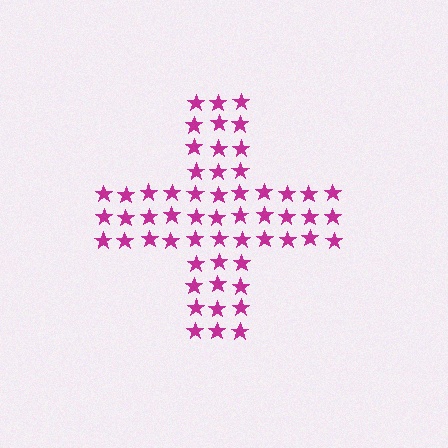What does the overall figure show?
The overall figure shows a cross.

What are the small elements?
The small elements are stars.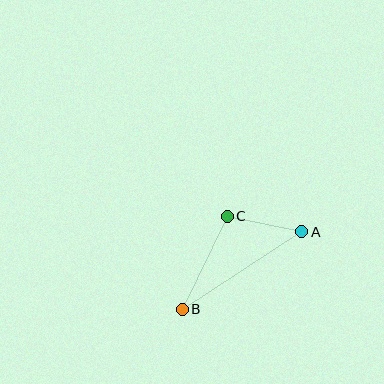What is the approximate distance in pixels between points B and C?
The distance between B and C is approximately 103 pixels.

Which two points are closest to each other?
Points A and C are closest to each other.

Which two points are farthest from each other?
Points A and B are farthest from each other.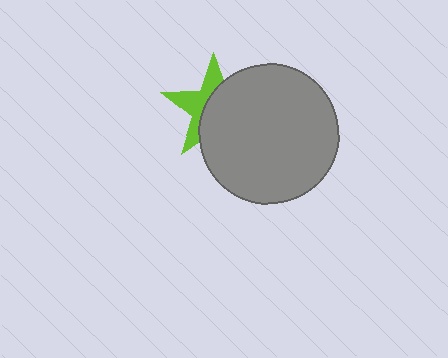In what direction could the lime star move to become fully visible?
The lime star could move left. That would shift it out from behind the gray circle entirely.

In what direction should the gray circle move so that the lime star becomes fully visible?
The gray circle should move right. That is the shortest direction to clear the overlap and leave the lime star fully visible.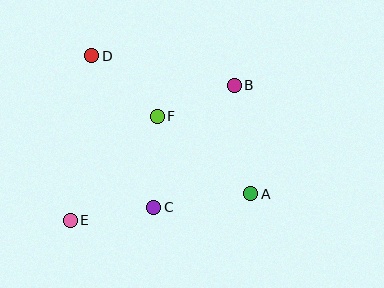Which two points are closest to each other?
Points B and F are closest to each other.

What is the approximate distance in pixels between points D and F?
The distance between D and F is approximately 89 pixels.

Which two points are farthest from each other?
Points B and E are farthest from each other.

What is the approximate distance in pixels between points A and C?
The distance between A and C is approximately 98 pixels.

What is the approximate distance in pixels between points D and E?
The distance between D and E is approximately 166 pixels.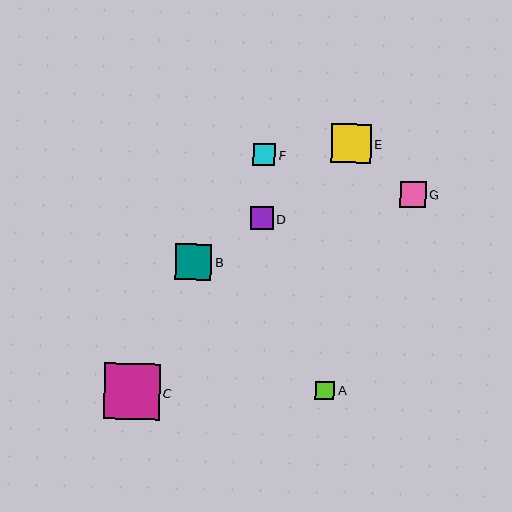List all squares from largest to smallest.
From largest to smallest: C, E, B, G, D, F, A.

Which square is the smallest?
Square A is the smallest with a size of approximately 19 pixels.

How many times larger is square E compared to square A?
Square E is approximately 2.1 times the size of square A.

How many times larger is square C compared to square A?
Square C is approximately 3.0 times the size of square A.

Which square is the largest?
Square C is the largest with a size of approximately 56 pixels.